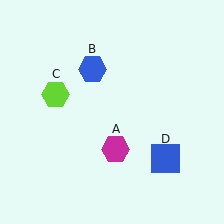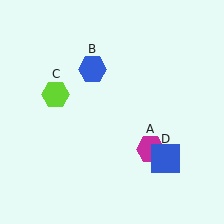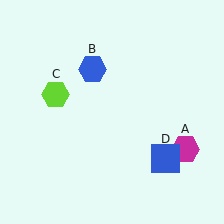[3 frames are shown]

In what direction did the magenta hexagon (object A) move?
The magenta hexagon (object A) moved right.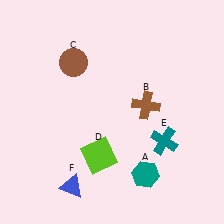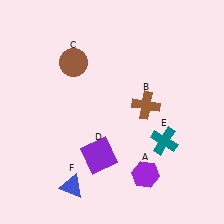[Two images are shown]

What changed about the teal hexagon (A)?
In Image 1, A is teal. In Image 2, it changed to purple.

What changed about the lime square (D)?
In Image 1, D is lime. In Image 2, it changed to purple.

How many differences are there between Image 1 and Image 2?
There are 2 differences between the two images.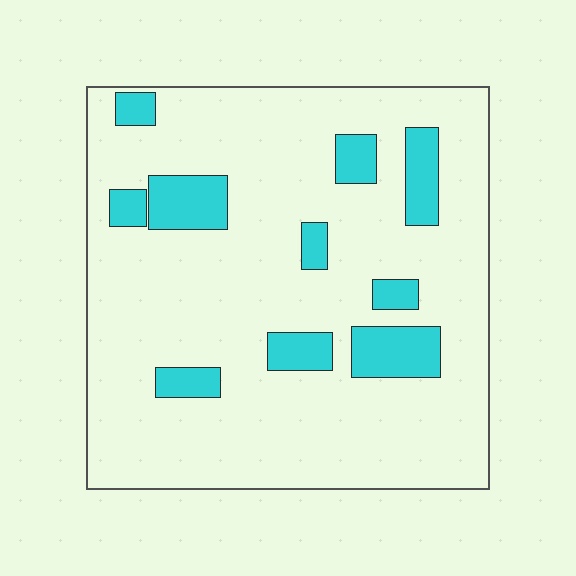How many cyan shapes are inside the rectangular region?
10.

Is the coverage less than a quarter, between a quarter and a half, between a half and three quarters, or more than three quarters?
Less than a quarter.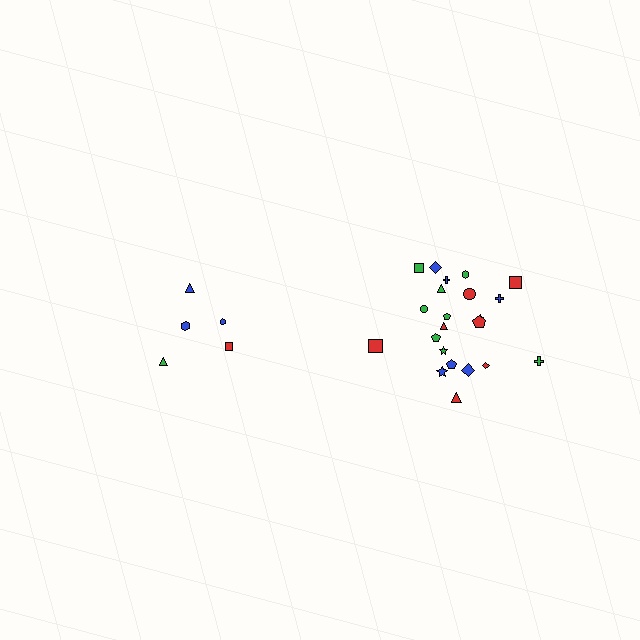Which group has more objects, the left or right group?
The right group.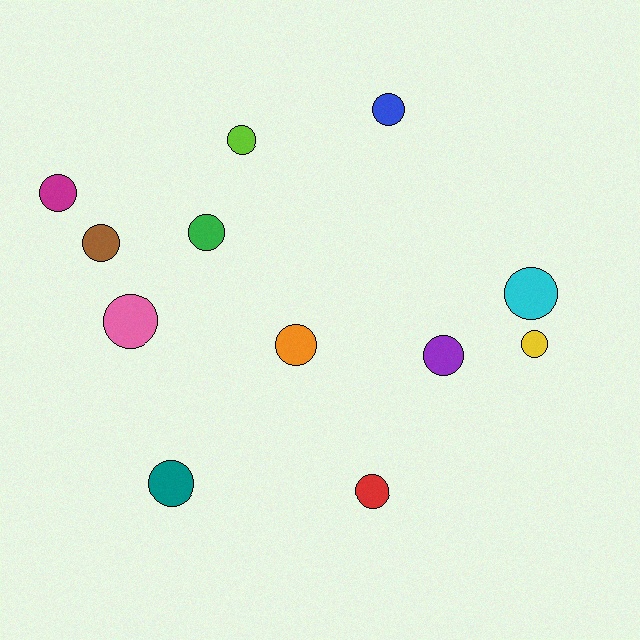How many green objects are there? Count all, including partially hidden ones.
There is 1 green object.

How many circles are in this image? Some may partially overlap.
There are 12 circles.